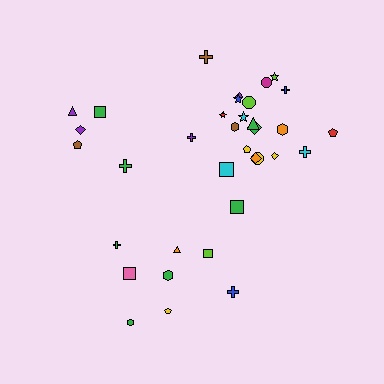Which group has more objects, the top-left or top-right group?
The top-right group.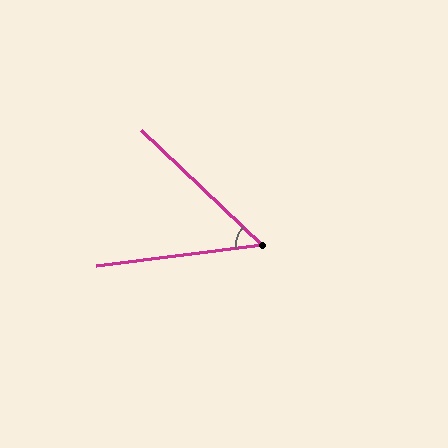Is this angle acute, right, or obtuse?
It is acute.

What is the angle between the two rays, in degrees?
Approximately 51 degrees.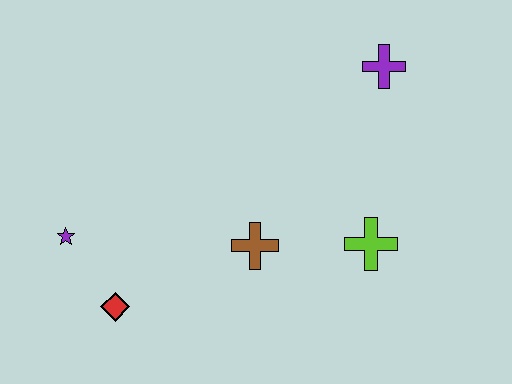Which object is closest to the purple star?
The red diamond is closest to the purple star.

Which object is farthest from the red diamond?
The purple cross is farthest from the red diamond.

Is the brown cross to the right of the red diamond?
Yes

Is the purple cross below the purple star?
No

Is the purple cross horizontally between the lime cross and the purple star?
No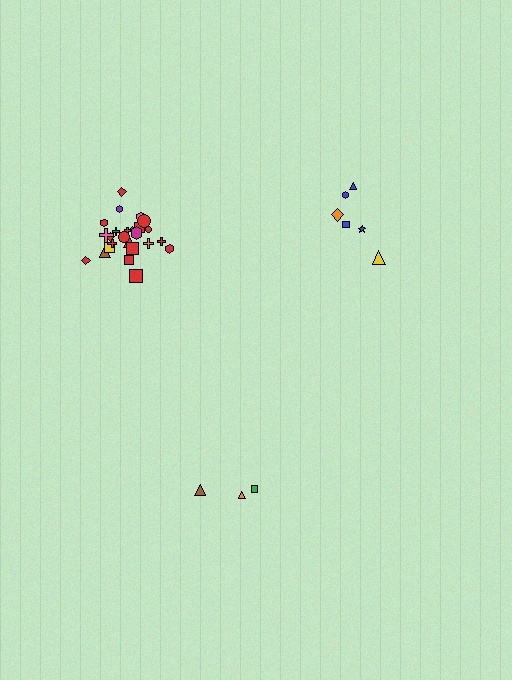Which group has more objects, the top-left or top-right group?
The top-left group.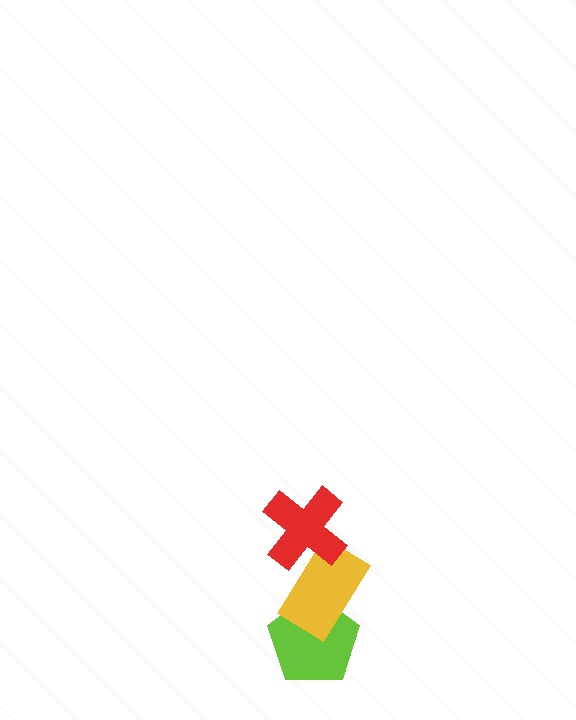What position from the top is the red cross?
The red cross is 1st from the top.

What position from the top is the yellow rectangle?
The yellow rectangle is 2nd from the top.